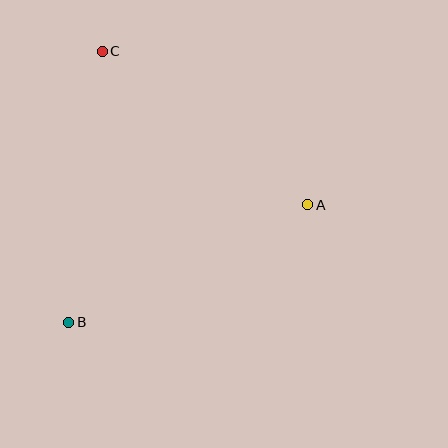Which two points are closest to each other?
Points A and C are closest to each other.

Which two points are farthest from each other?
Points B and C are farthest from each other.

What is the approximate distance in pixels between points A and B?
The distance between A and B is approximately 266 pixels.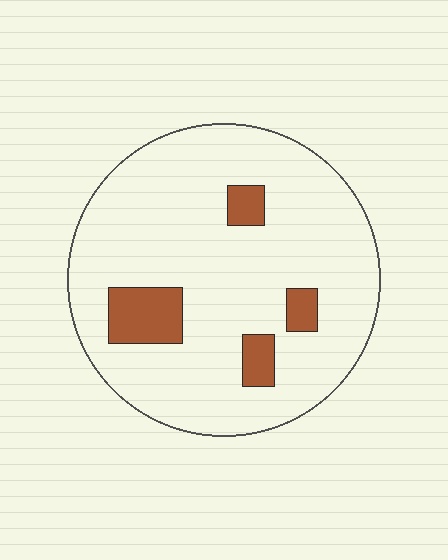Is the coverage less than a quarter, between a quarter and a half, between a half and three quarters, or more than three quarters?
Less than a quarter.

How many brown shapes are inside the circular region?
4.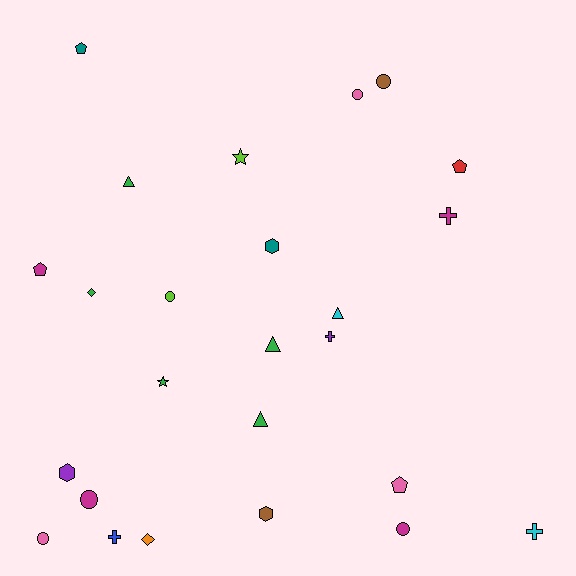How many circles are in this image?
There are 6 circles.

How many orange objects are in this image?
There is 1 orange object.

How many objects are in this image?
There are 25 objects.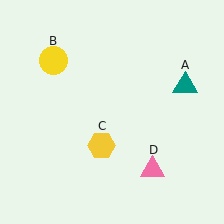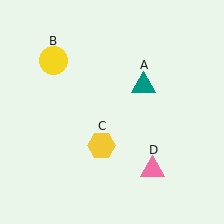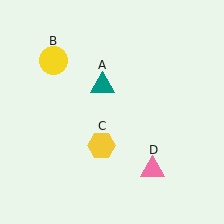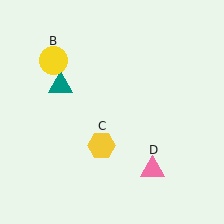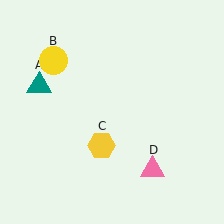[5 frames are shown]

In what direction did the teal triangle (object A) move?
The teal triangle (object A) moved left.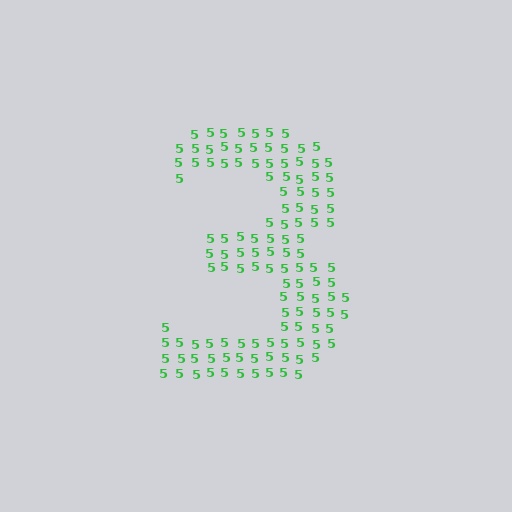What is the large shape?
The large shape is the digit 3.